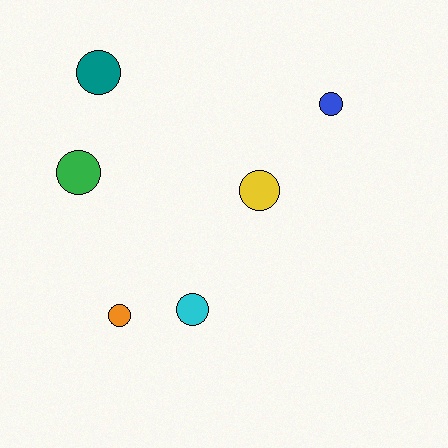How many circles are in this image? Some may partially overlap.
There are 6 circles.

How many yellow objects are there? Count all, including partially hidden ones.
There is 1 yellow object.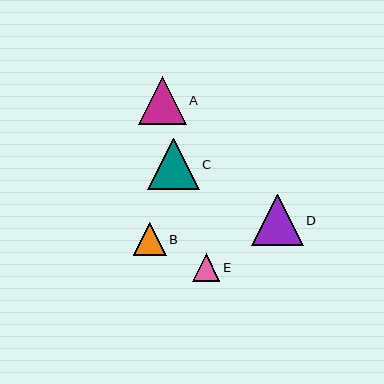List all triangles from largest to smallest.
From largest to smallest: C, D, A, B, E.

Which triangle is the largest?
Triangle C is the largest with a size of approximately 51 pixels.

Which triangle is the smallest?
Triangle E is the smallest with a size of approximately 28 pixels.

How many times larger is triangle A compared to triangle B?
Triangle A is approximately 1.4 times the size of triangle B.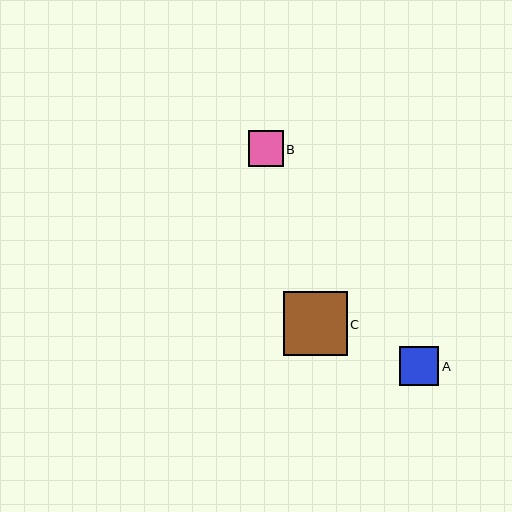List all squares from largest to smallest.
From largest to smallest: C, A, B.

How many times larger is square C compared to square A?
Square C is approximately 1.6 times the size of square A.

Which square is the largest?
Square C is the largest with a size of approximately 64 pixels.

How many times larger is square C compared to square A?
Square C is approximately 1.6 times the size of square A.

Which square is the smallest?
Square B is the smallest with a size of approximately 35 pixels.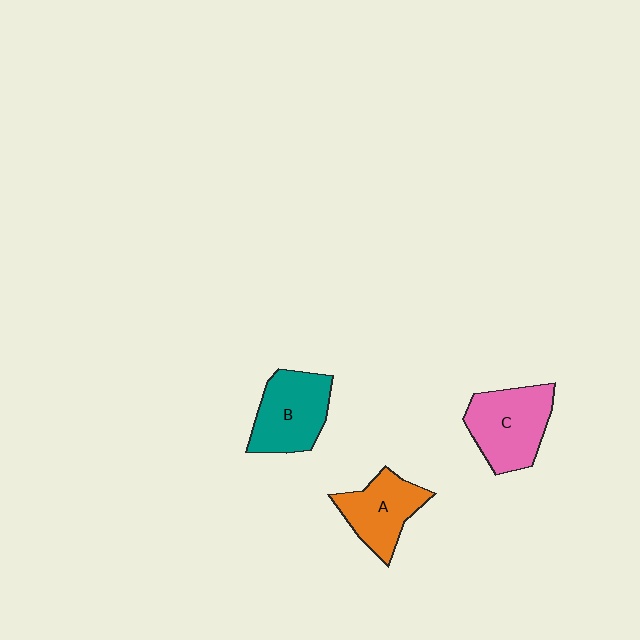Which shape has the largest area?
Shape C (pink).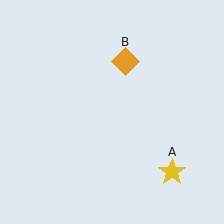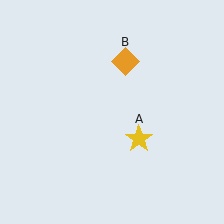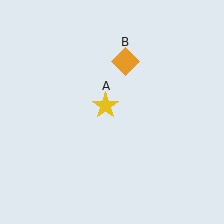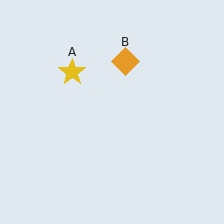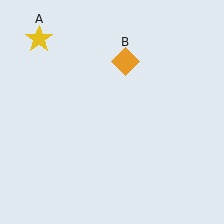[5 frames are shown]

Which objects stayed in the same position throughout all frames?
Orange diamond (object B) remained stationary.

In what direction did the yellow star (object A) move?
The yellow star (object A) moved up and to the left.